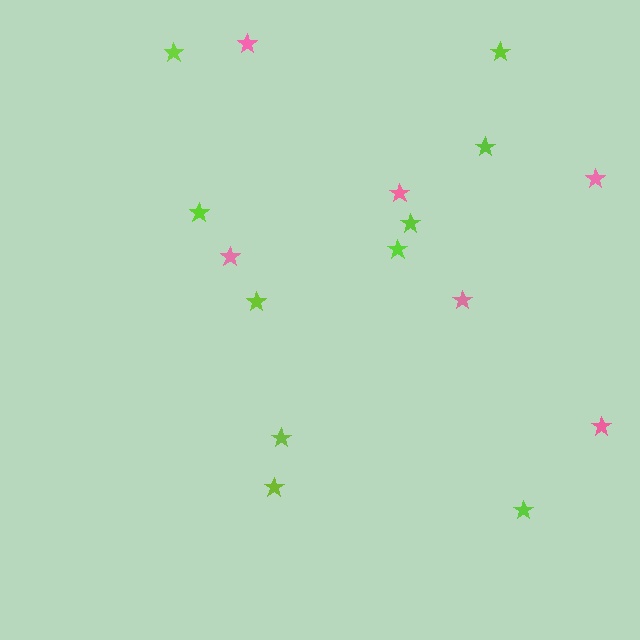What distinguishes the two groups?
There are 2 groups: one group of pink stars (6) and one group of lime stars (10).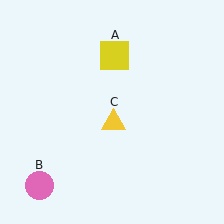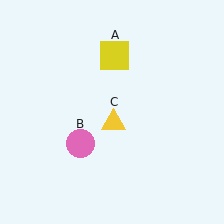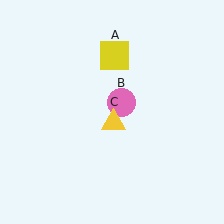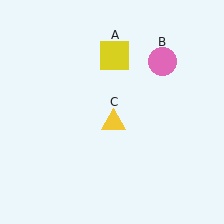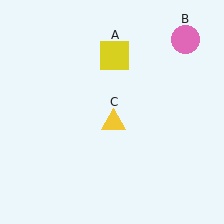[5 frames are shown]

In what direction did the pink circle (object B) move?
The pink circle (object B) moved up and to the right.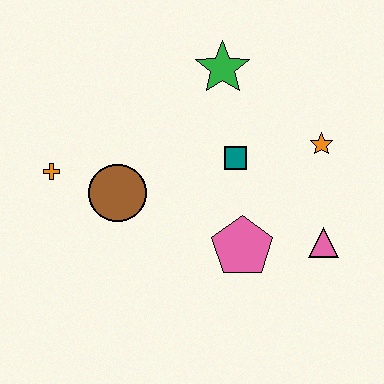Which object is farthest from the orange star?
The orange cross is farthest from the orange star.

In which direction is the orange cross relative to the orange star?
The orange cross is to the left of the orange star.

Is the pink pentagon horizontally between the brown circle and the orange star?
Yes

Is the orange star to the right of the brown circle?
Yes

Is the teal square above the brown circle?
Yes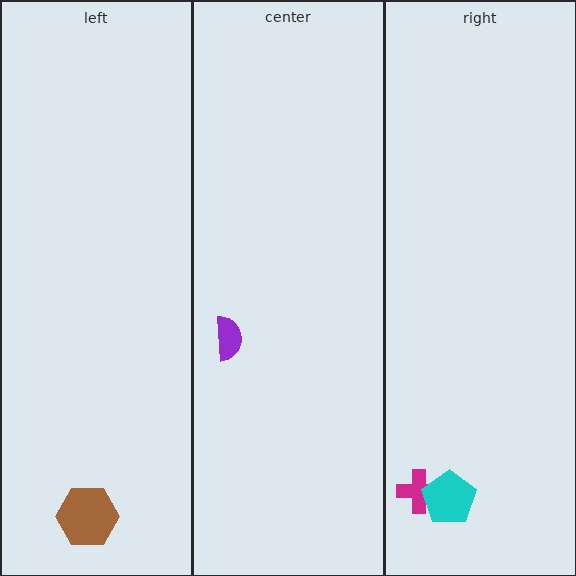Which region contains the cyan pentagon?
The right region.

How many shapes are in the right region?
2.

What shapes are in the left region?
The brown hexagon.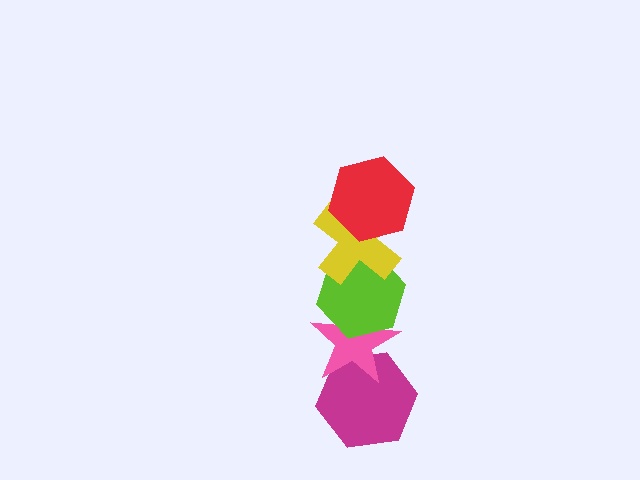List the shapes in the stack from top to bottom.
From top to bottom: the red hexagon, the yellow cross, the lime hexagon, the pink star, the magenta hexagon.